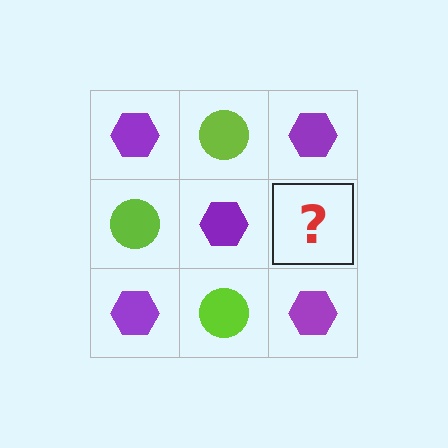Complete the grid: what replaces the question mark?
The question mark should be replaced with a lime circle.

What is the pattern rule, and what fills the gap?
The rule is that it alternates purple hexagon and lime circle in a checkerboard pattern. The gap should be filled with a lime circle.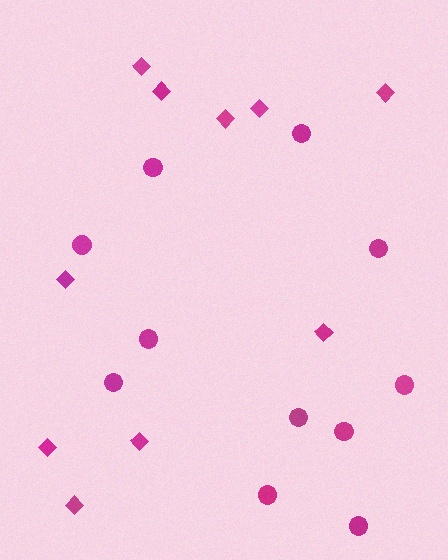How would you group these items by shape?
There are 2 groups: one group of diamonds (10) and one group of circles (11).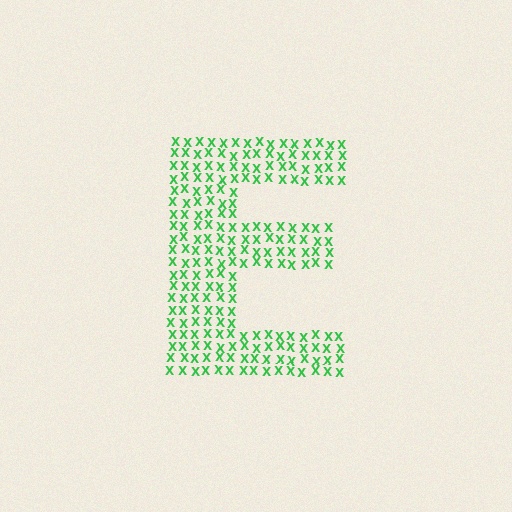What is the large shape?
The large shape is the letter E.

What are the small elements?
The small elements are letter X's.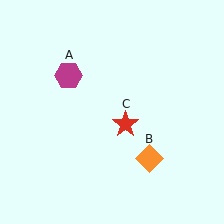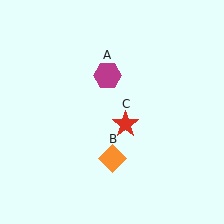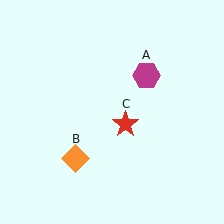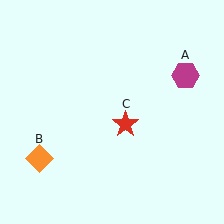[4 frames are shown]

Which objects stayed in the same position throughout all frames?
Red star (object C) remained stationary.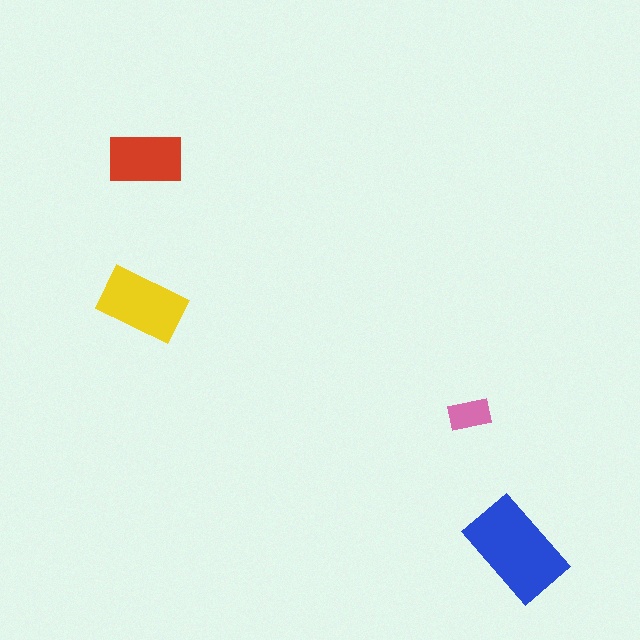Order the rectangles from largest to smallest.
the blue one, the yellow one, the red one, the pink one.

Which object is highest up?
The red rectangle is topmost.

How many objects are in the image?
There are 4 objects in the image.